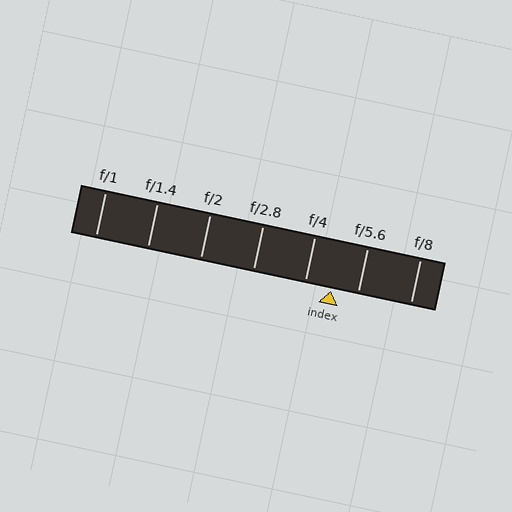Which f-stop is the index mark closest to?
The index mark is closest to f/4.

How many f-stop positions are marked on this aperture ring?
There are 7 f-stop positions marked.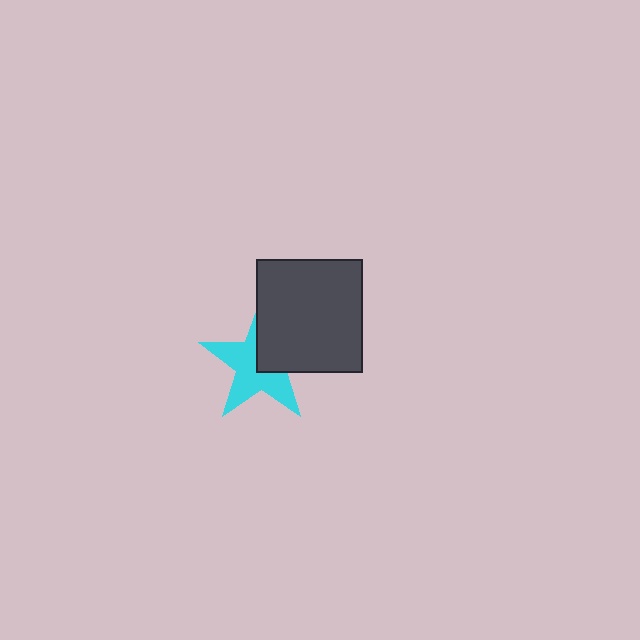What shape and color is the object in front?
The object in front is a dark gray rectangle.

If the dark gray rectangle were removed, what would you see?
You would see the complete cyan star.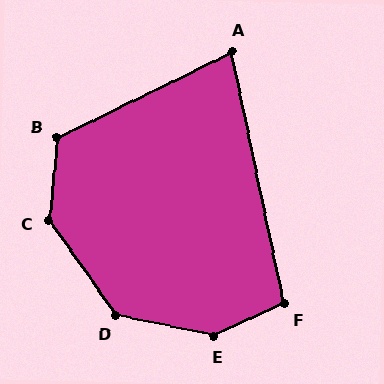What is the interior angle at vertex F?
Approximately 102 degrees (obtuse).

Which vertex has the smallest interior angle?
A, at approximately 76 degrees.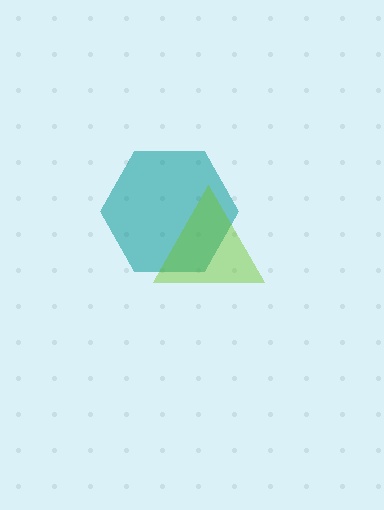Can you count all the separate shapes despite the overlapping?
Yes, there are 2 separate shapes.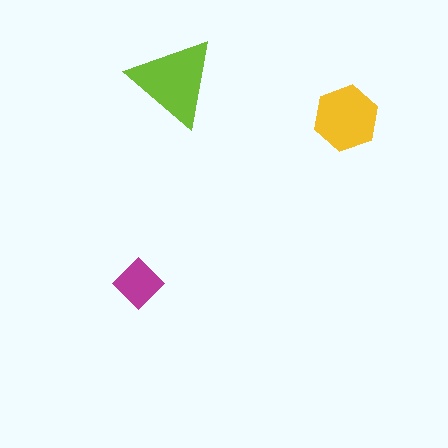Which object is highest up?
The lime triangle is topmost.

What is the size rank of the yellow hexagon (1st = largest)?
2nd.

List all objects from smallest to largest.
The magenta diamond, the yellow hexagon, the lime triangle.